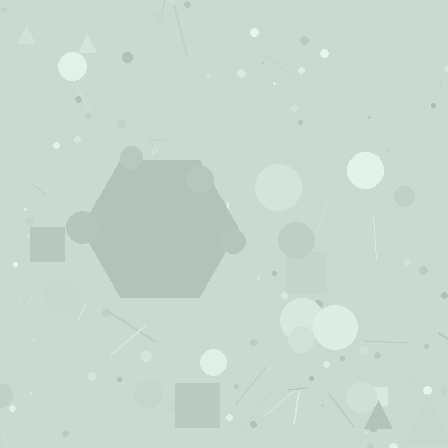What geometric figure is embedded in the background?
A hexagon is embedded in the background.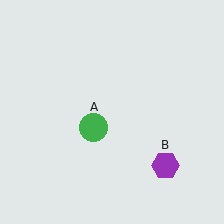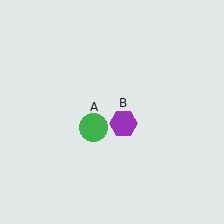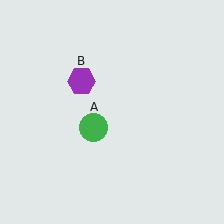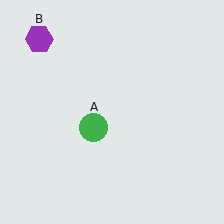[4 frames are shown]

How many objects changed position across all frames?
1 object changed position: purple hexagon (object B).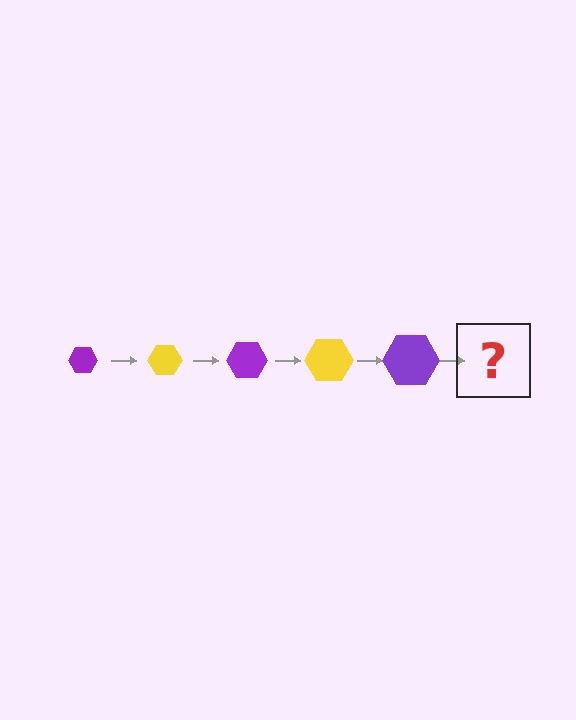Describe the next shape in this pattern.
It should be a yellow hexagon, larger than the previous one.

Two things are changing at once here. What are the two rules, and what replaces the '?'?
The two rules are that the hexagon grows larger each step and the color cycles through purple and yellow. The '?' should be a yellow hexagon, larger than the previous one.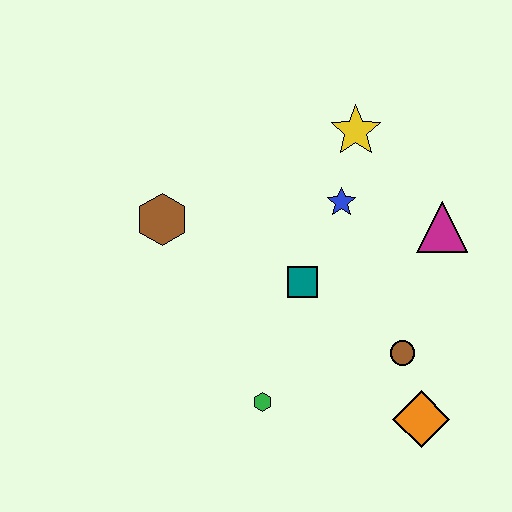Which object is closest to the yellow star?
The blue star is closest to the yellow star.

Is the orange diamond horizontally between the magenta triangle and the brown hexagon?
Yes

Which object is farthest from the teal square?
The orange diamond is farthest from the teal square.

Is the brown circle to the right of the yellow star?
Yes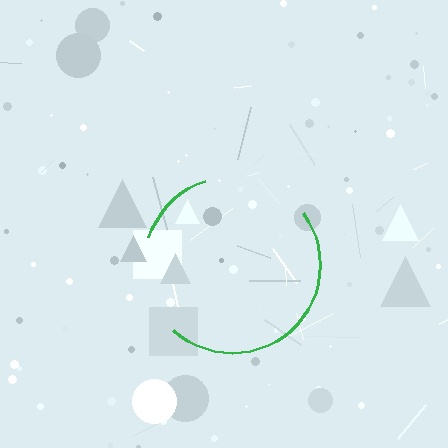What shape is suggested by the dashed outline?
The dashed outline suggests a circle.